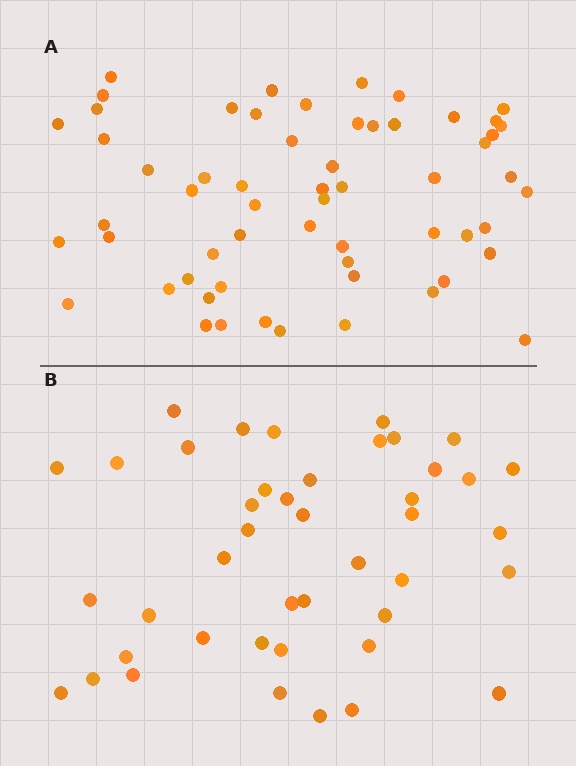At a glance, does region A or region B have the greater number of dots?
Region A (the top region) has more dots.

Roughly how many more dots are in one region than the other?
Region A has approximately 15 more dots than region B.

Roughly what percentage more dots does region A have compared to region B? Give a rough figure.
About 35% more.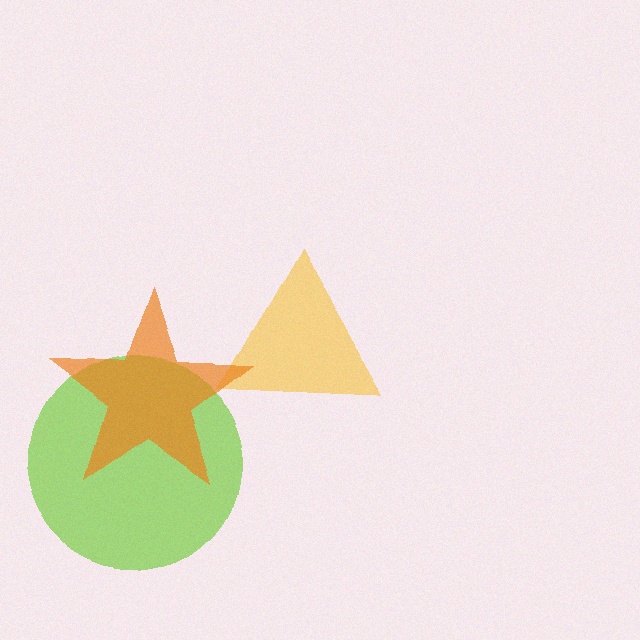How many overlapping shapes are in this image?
There are 3 overlapping shapes in the image.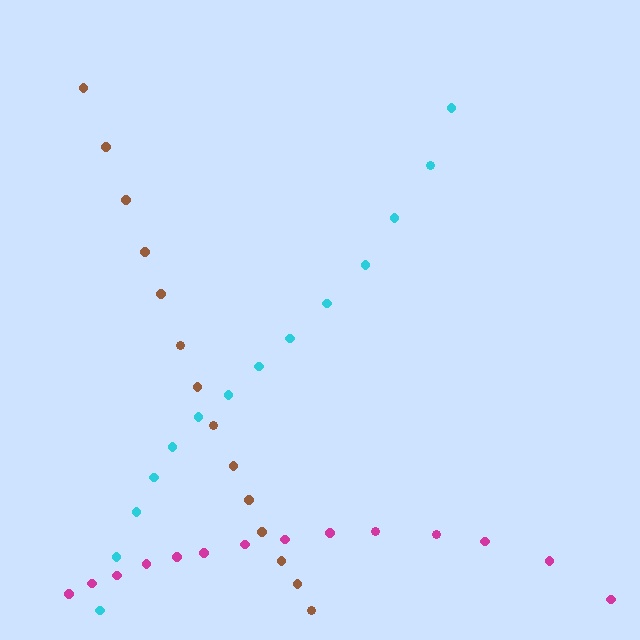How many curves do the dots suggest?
There are 3 distinct paths.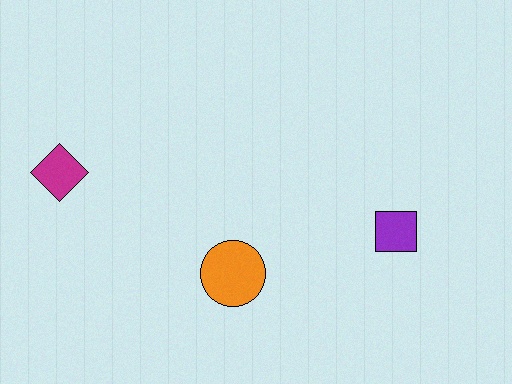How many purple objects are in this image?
There is 1 purple object.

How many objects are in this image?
There are 3 objects.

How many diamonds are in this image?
There is 1 diamond.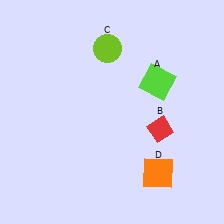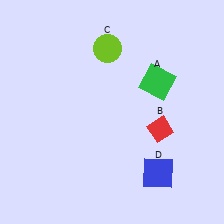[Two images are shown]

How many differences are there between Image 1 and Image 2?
There are 2 differences between the two images.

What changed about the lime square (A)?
In Image 1, A is lime. In Image 2, it changed to green.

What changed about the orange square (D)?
In Image 1, D is orange. In Image 2, it changed to blue.